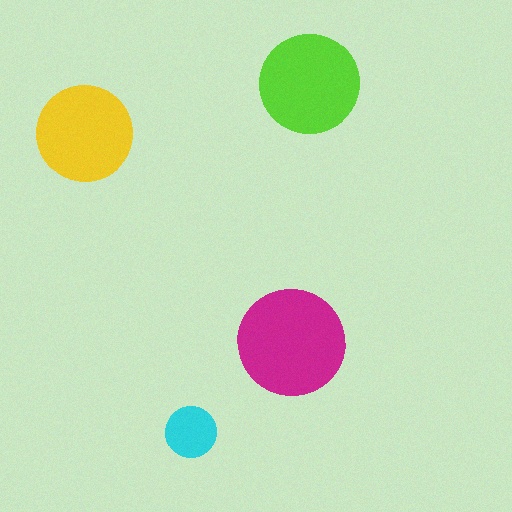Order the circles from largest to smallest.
the magenta one, the lime one, the yellow one, the cyan one.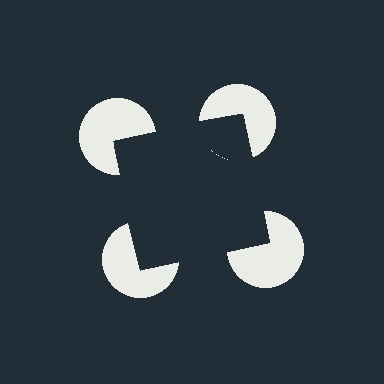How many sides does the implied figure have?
4 sides.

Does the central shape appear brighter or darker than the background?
It typically appears slightly darker than the background, even though no actual brightness change is drawn.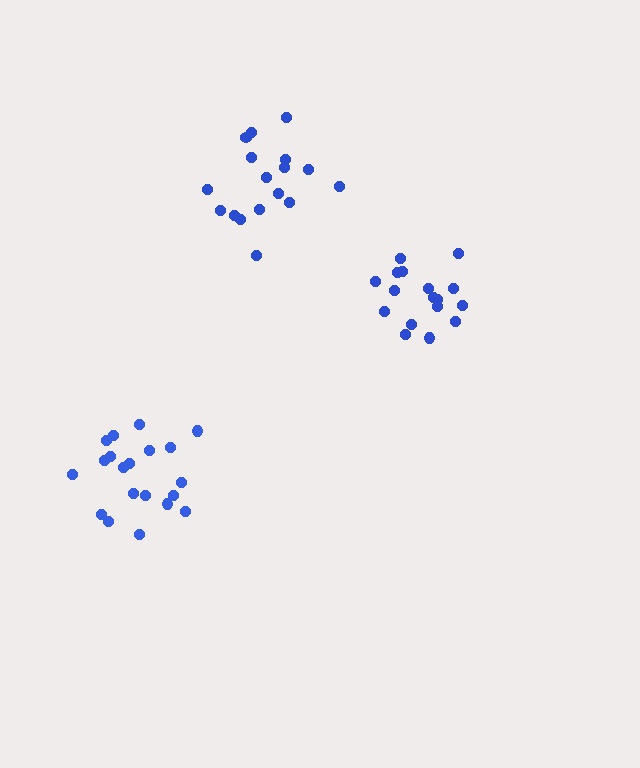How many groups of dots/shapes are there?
There are 3 groups.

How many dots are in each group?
Group 1: 20 dots, Group 2: 17 dots, Group 3: 17 dots (54 total).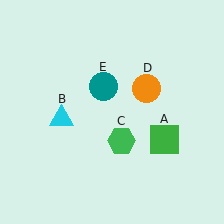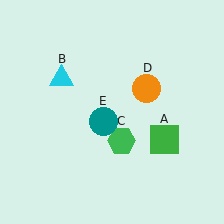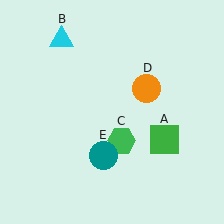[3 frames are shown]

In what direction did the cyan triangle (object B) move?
The cyan triangle (object B) moved up.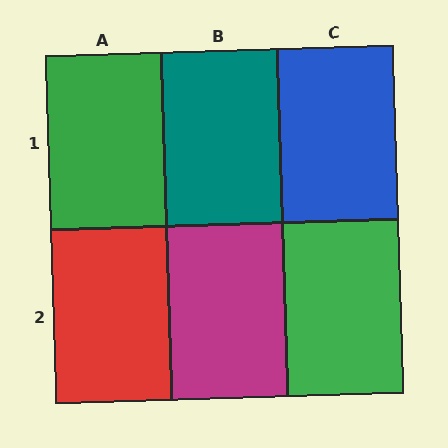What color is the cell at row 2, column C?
Green.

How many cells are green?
2 cells are green.